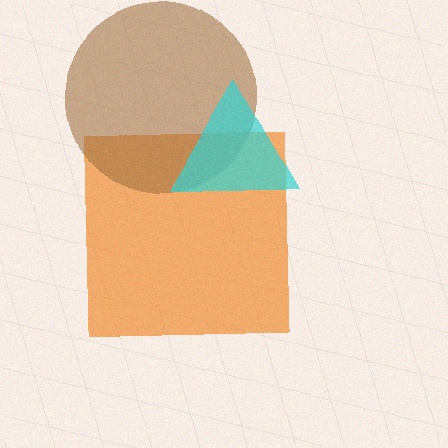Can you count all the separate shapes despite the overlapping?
Yes, there are 3 separate shapes.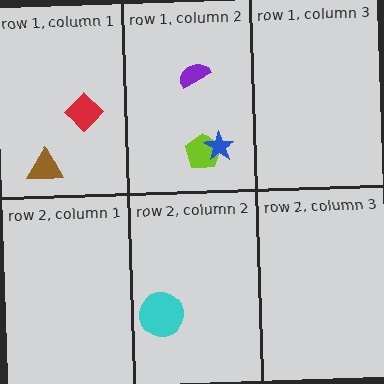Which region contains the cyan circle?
The row 2, column 2 region.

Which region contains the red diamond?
The row 1, column 1 region.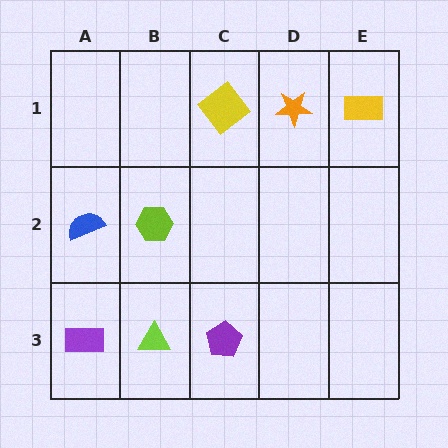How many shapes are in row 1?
3 shapes.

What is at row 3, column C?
A purple pentagon.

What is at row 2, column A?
A blue semicircle.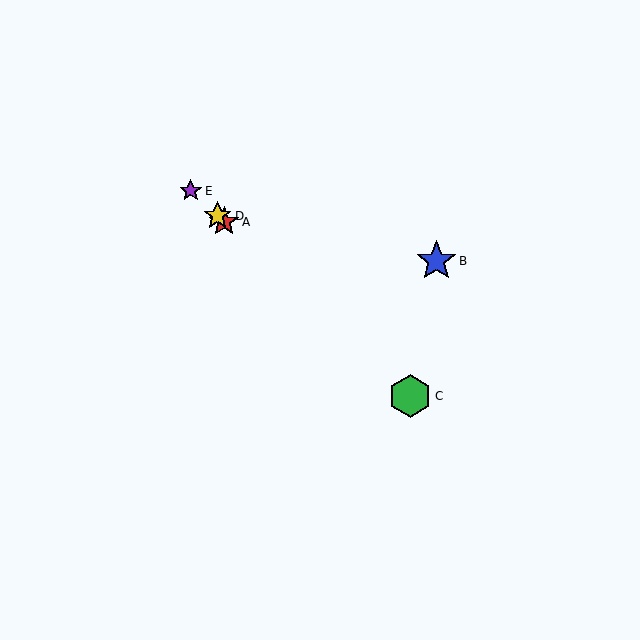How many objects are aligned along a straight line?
4 objects (A, C, D, E) are aligned along a straight line.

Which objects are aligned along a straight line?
Objects A, C, D, E are aligned along a straight line.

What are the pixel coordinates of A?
Object A is at (224, 222).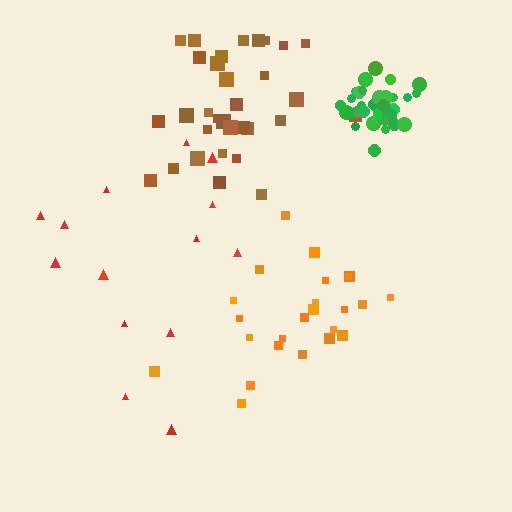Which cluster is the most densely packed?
Green.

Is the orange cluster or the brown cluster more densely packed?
Brown.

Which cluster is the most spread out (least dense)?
Red.